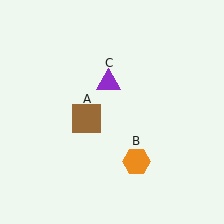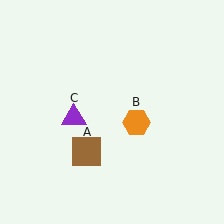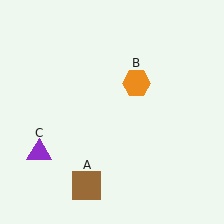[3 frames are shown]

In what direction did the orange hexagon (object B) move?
The orange hexagon (object B) moved up.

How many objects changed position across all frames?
3 objects changed position: brown square (object A), orange hexagon (object B), purple triangle (object C).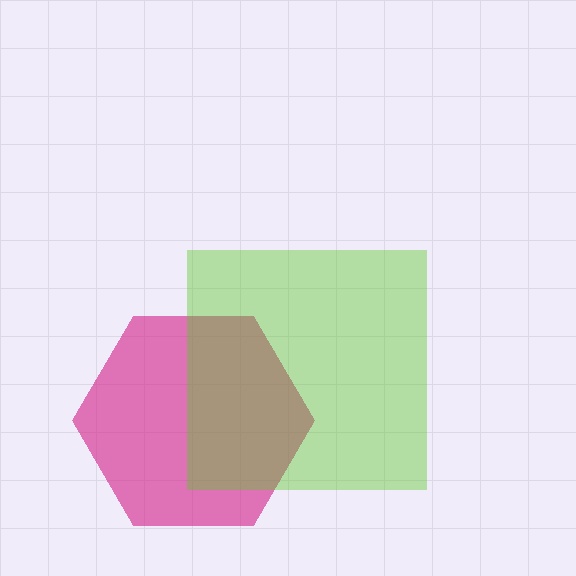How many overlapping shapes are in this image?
There are 2 overlapping shapes in the image.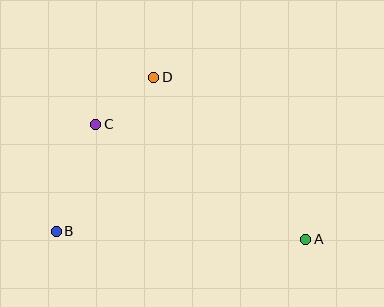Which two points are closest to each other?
Points C and D are closest to each other.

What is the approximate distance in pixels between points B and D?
The distance between B and D is approximately 182 pixels.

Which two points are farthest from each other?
Points A and B are farthest from each other.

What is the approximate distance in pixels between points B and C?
The distance between B and C is approximately 114 pixels.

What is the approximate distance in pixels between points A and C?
The distance between A and C is approximately 240 pixels.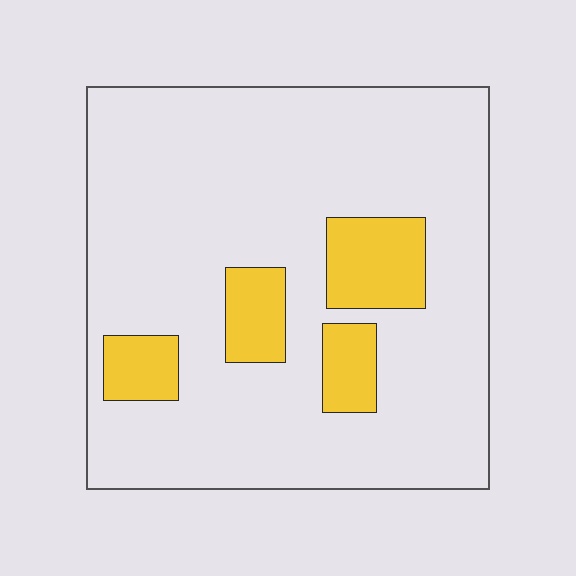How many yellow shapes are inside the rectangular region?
4.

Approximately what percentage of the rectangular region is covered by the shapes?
Approximately 15%.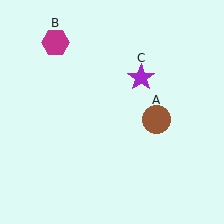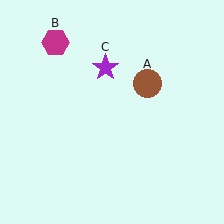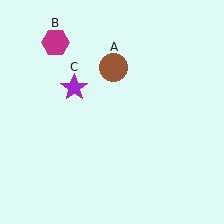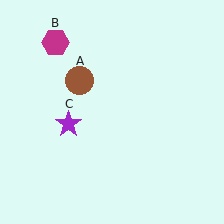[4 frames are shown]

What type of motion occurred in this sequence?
The brown circle (object A), purple star (object C) rotated counterclockwise around the center of the scene.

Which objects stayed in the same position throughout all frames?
Magenta hexagon (object B) remained stationary.